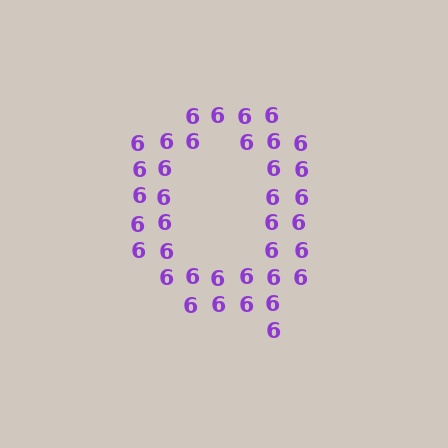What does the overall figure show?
The overall figure shows the letter Q.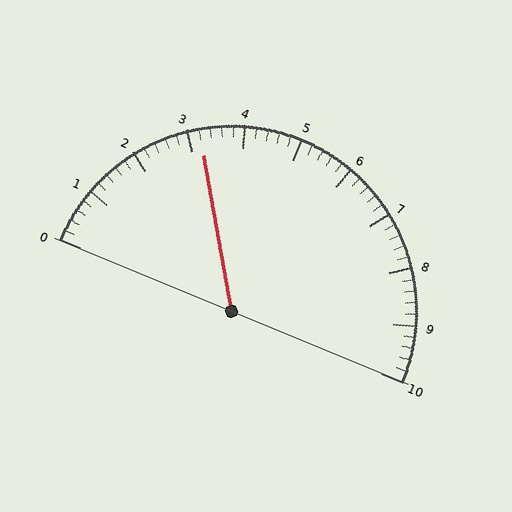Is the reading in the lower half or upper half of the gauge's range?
The reading is in the lower half of the range (0 to 10).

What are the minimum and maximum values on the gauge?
The gauge ranges from 0 to 10.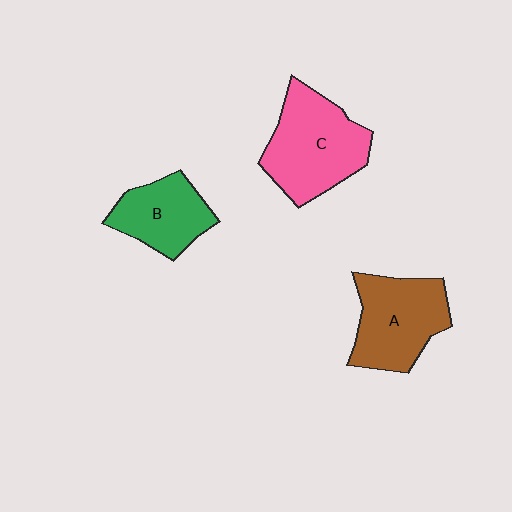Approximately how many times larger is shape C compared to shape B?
Approximately 1.5 times.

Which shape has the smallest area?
Shape B (green).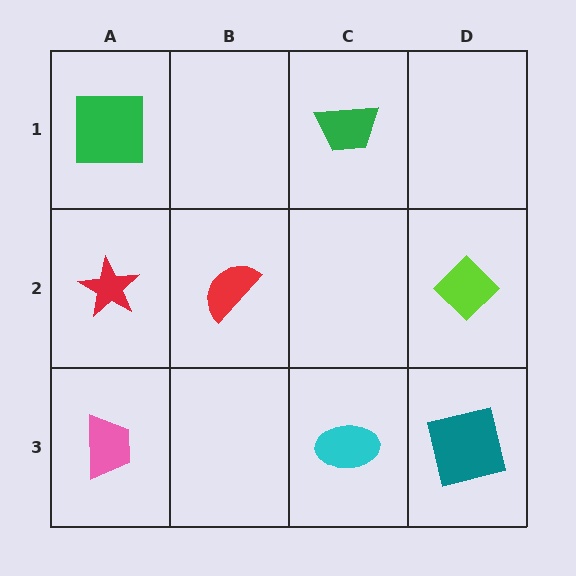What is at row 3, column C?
A cyan ellipse.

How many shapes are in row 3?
3 shapes.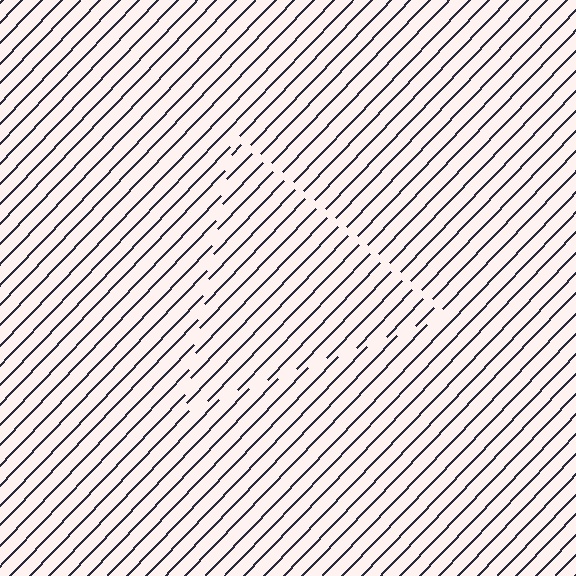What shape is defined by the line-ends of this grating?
An illusory triangle. The interior of the shape contains the same grating, shifted by half a period — the contour is defined by the phase discontinuity where line-ends from the inner and outer gratings abut.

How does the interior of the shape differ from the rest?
The interior of the shape contains the same grating, shifted by half a period — the contour is defined by the phase discontinuity where line-ends from the inner and outer gratings abut.